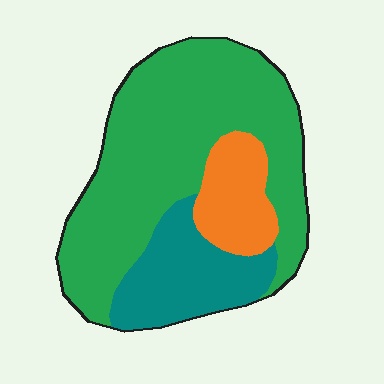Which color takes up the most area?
Green, at roughly 65%.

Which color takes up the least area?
Orange, at roughly 15%.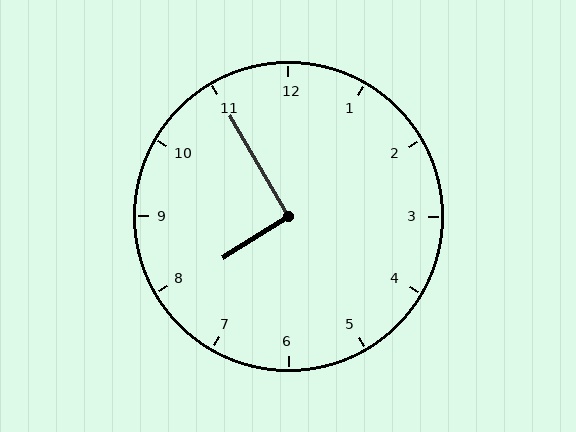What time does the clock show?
7:55.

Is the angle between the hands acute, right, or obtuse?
It is right.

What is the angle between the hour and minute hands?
Approximately 92 degrees.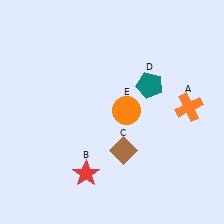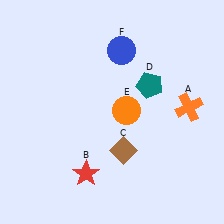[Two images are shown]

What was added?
A blue circle (F) was added in Image 2.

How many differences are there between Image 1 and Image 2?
There is 1 difference between the two images.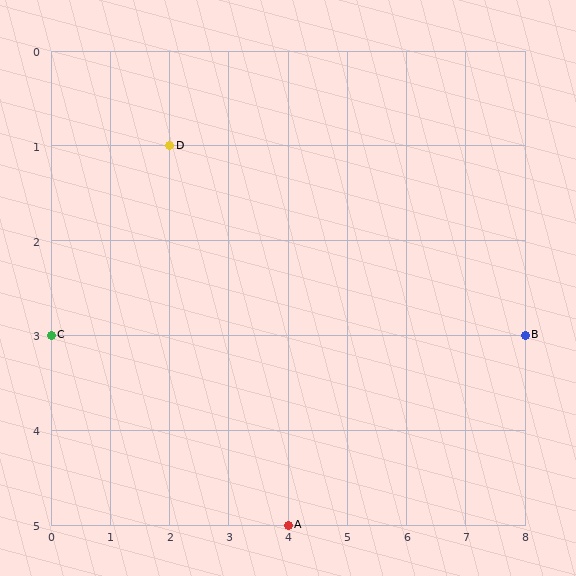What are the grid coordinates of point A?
Point A is at grid coordinates (4, 5).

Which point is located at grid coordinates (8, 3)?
Point B is at (8, 3).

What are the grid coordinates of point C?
Point C is at grid coordinates (0, 3).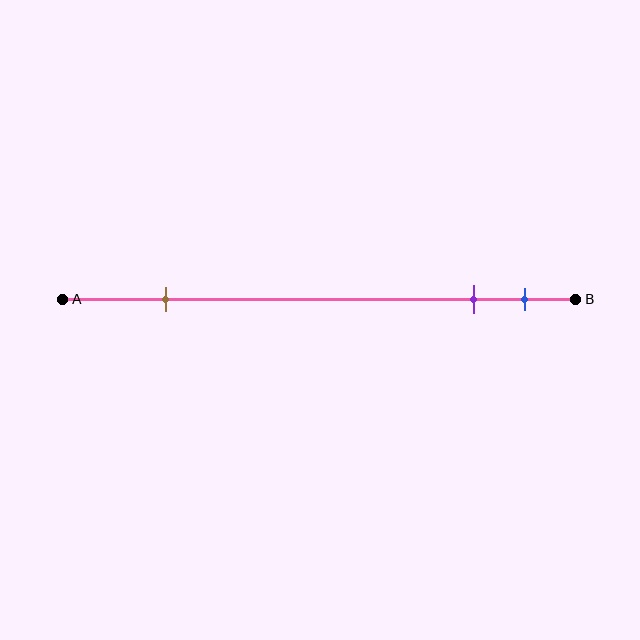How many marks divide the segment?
There are 3 marks dividing the segment.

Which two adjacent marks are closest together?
The purple and blue marks are the closest adjacent pair.